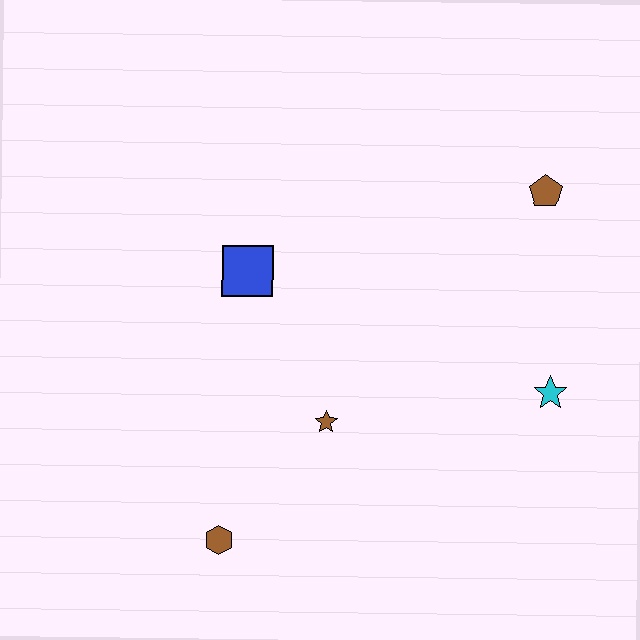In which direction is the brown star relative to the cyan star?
The brown star is to the left of the cyan star.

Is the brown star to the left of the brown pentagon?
Yes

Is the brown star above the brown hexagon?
Yes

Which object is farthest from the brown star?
The brown pentagon is farthest from the brown star.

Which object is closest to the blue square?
The brown star is closest to the blue square.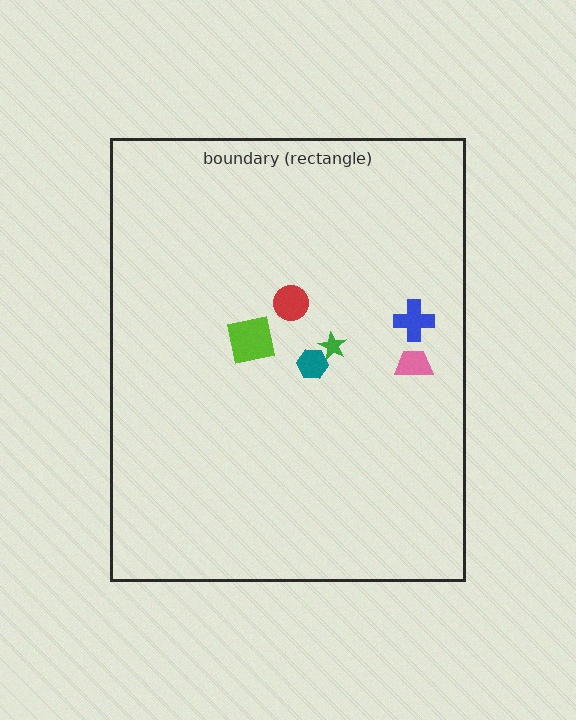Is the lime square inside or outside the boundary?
Inside.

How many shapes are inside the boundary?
6 inside, 0 outside.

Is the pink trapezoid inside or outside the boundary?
Inside.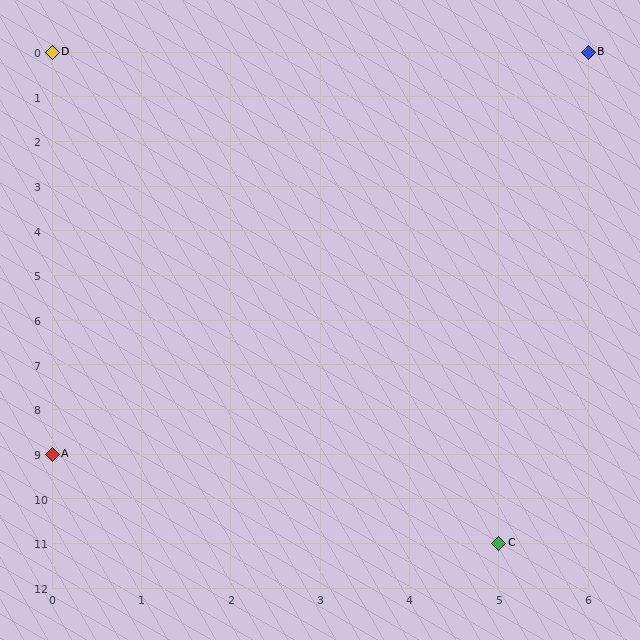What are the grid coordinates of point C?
Point C is at grid coordinates (5, 11).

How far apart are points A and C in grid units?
Points A and C are 5 columns and 2 rows apart (about 5.4 grid units diagonally).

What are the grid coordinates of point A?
Point A is at grid coordinates (0, 9).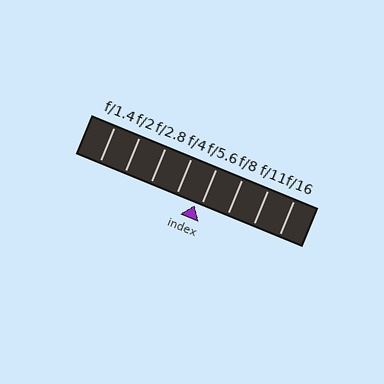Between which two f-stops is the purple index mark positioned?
The index mark is between f/4 and f/5.6.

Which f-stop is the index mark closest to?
The index mark is closest to f/5.6.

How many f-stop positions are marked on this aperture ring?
There are 8 f-stop positions marked.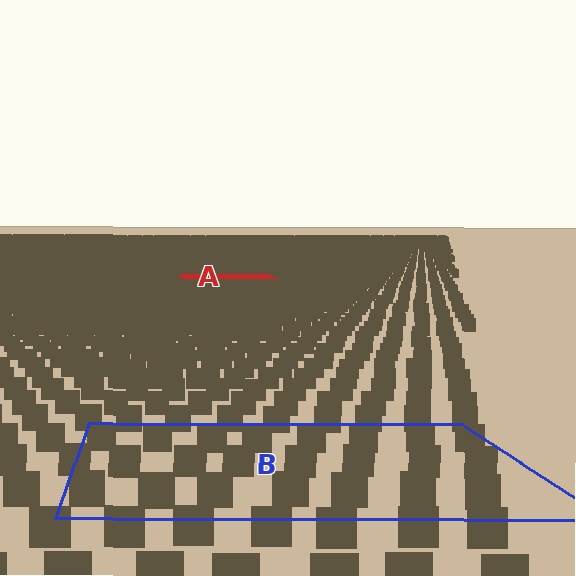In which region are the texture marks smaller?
The texture marks are smaller in region A, because it is farther away.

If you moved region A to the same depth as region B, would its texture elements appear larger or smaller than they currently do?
They would appear larger. At a closer depth, the same texture elements are projected at a bigger on-screen size.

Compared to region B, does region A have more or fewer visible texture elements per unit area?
Region A has more texture elements per unit area — they are packed more densely because it is farther away.